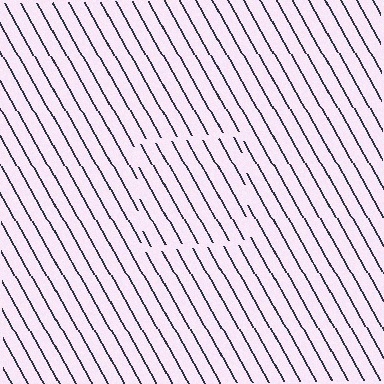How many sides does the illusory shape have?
4 sides — the line-ends trace a square.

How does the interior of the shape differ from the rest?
The interior of the shape contains the same grating, shifted by half a period — the contour is defined by the phase discontinuity where line-ends from the inner and outer gratings abut.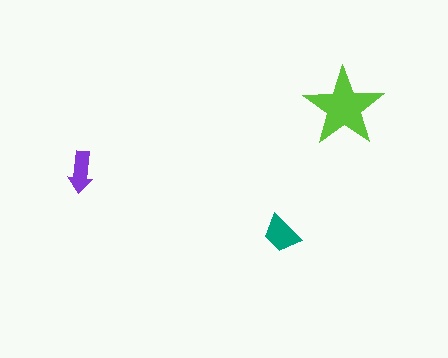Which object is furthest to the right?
The lime star is rightmost.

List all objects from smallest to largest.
The purple arrow, the teal trapezoid, the lime star.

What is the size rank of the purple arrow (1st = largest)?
3rd.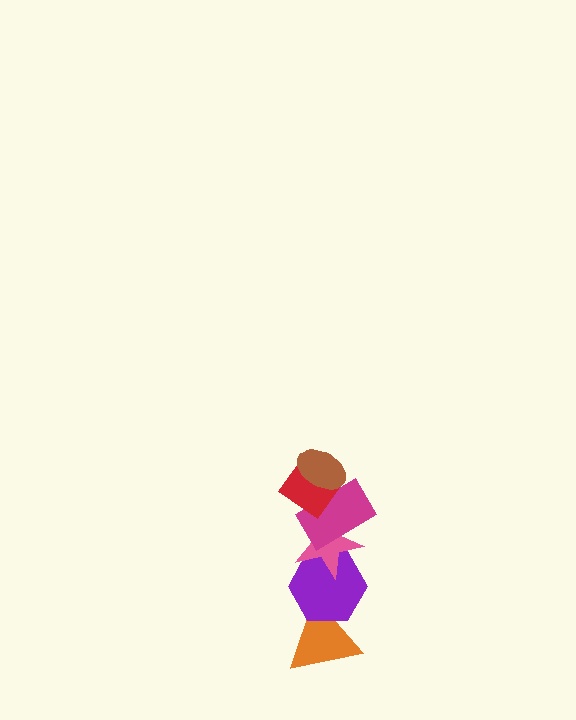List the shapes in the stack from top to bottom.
From top to bottom: the brown ellipse, the red diamond, the magenta rectangle, the pink star, the purple hexagon, the orange triangle.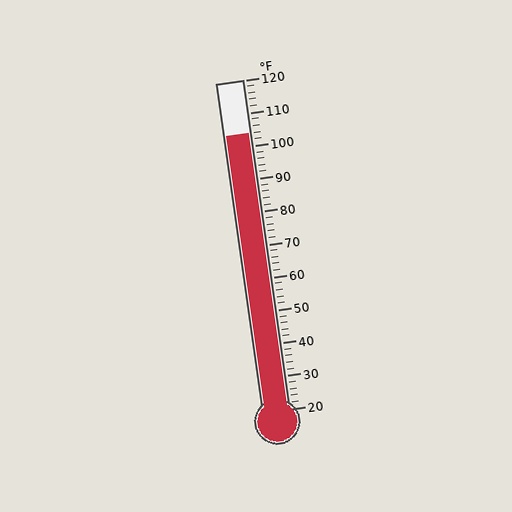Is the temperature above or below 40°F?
The temperature is above 40°F.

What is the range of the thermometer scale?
The thermometer scale ranges from 20°F to 120°F.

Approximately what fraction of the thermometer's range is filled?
The thermometer is filled to approximately 85% of its range.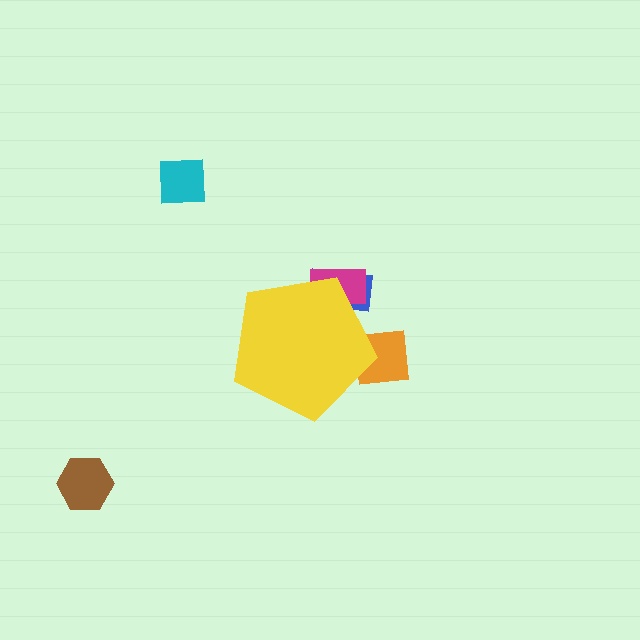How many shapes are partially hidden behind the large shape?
3 shapes are partially hidden.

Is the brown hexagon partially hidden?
No, the brown hexagon is fully visible.